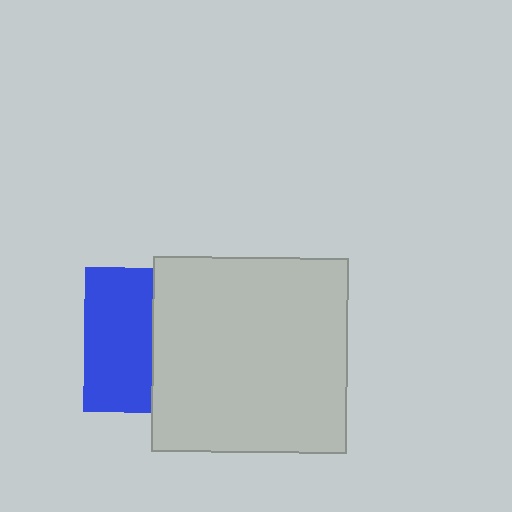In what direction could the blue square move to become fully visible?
The blue square could move left. That would shift it out from behind the light gray square entirely.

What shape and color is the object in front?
The object in front is a light gray square.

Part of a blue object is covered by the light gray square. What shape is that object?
It is a square.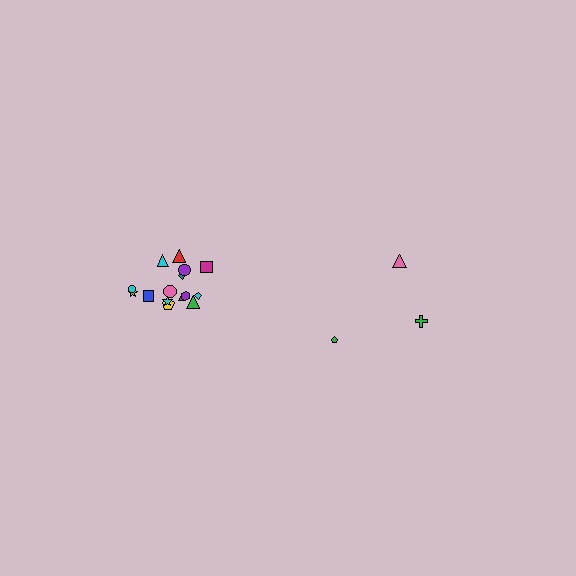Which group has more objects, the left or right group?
The left group.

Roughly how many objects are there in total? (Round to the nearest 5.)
Roughly 20 objects in total.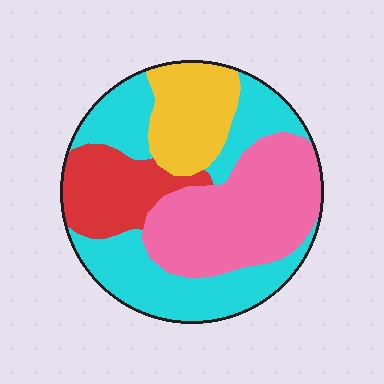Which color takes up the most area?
Cyan, at roughly 35%.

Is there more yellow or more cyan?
Cyan.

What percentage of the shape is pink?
Pink takes up about one third (1/3) of the shape.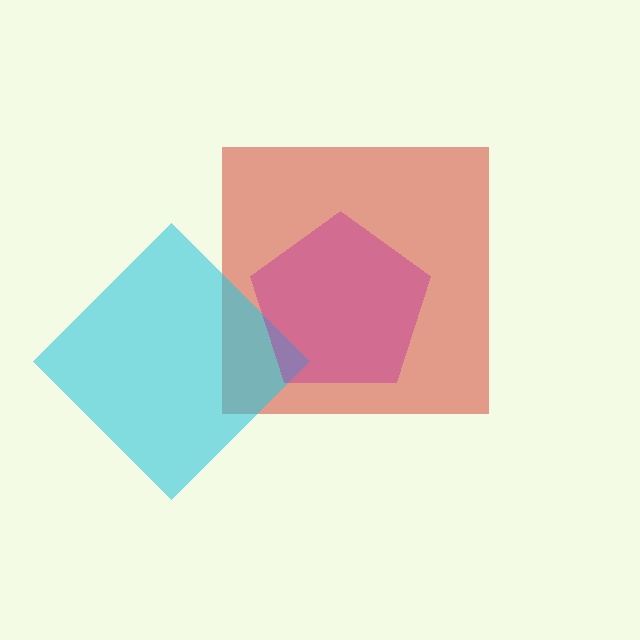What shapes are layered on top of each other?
The layered shapes are: a red square, a cyan diamond, a magenta pentagon.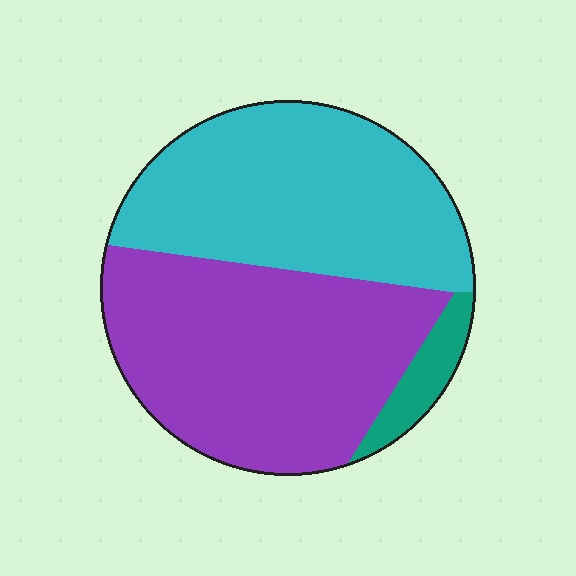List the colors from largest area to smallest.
From largest to smallest: purple, cyan, teal.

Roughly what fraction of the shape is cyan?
Cyan covers about 45% of the shape.